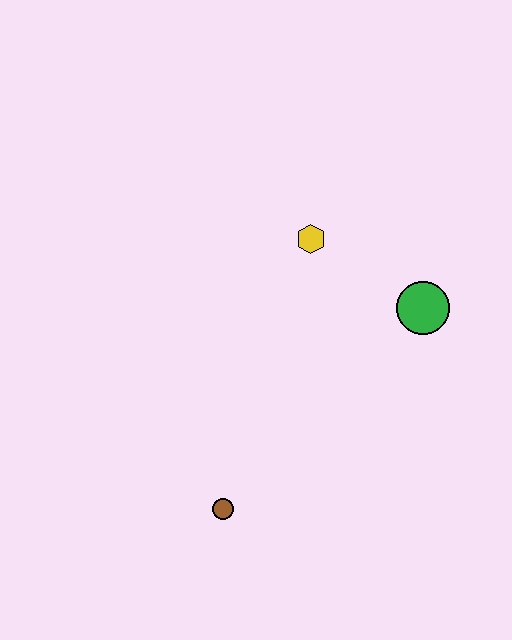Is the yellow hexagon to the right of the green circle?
No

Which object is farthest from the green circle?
The brown circle is farthest from the green circle.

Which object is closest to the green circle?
The yellow hexagon is closest to the green circle.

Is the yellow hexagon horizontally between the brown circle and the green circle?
Yes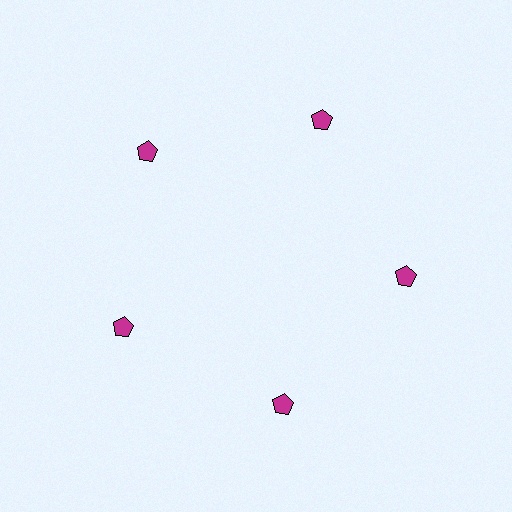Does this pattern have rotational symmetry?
Yes, this pattern has 5-fold rotational symmetry. It looks the same after rotating 72 degrees around the center.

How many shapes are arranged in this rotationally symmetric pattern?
There are 5 shapes, arranged in 5 groups of 1.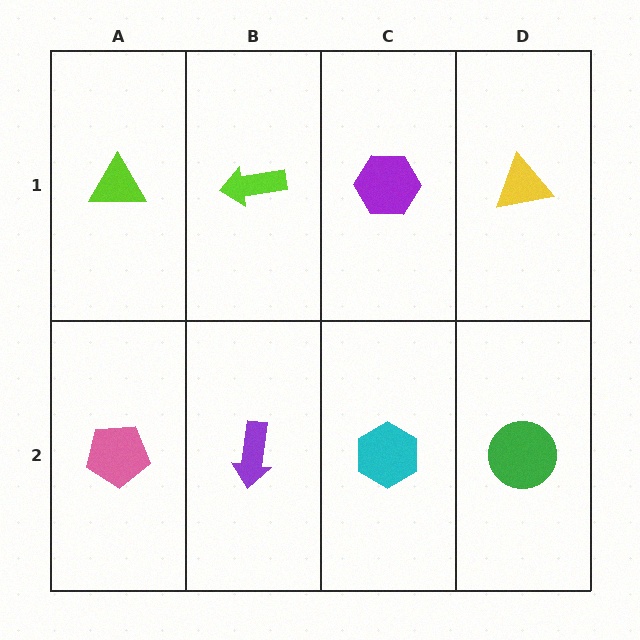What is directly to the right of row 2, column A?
A purple arrow.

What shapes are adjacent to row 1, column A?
A pink pentagon (row 2, column A), a lime arrow (row 1, column B).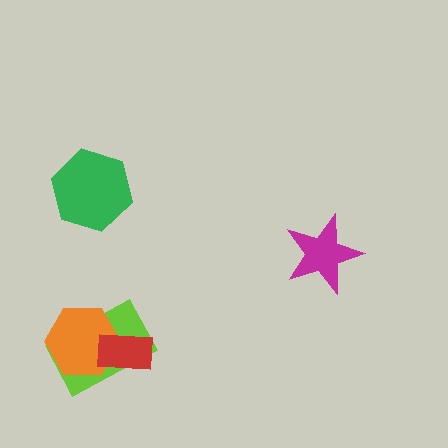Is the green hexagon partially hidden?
No, no other shape covers it.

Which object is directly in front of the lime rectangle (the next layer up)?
The orange hexagon is directly in front of the lime rectangle.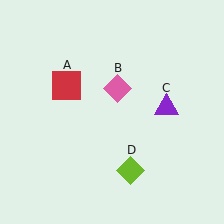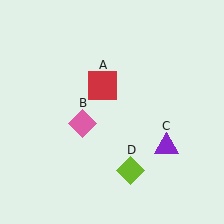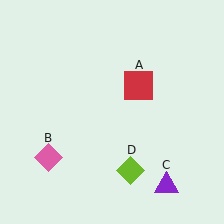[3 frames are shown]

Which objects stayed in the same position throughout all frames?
Lime diamond (object D) remained stationary.